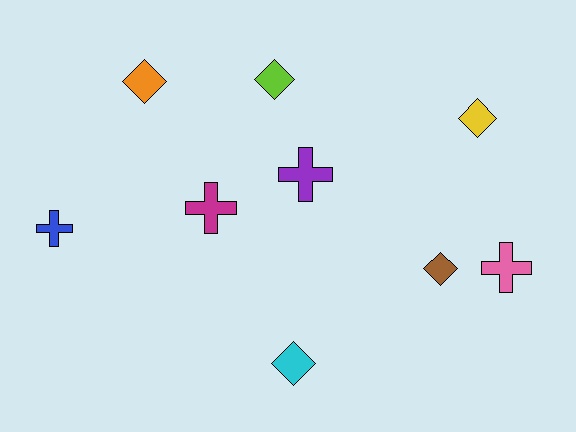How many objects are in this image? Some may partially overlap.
There are 9 objects.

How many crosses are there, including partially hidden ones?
There are 4 crosses.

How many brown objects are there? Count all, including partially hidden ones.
There is 1 brown object.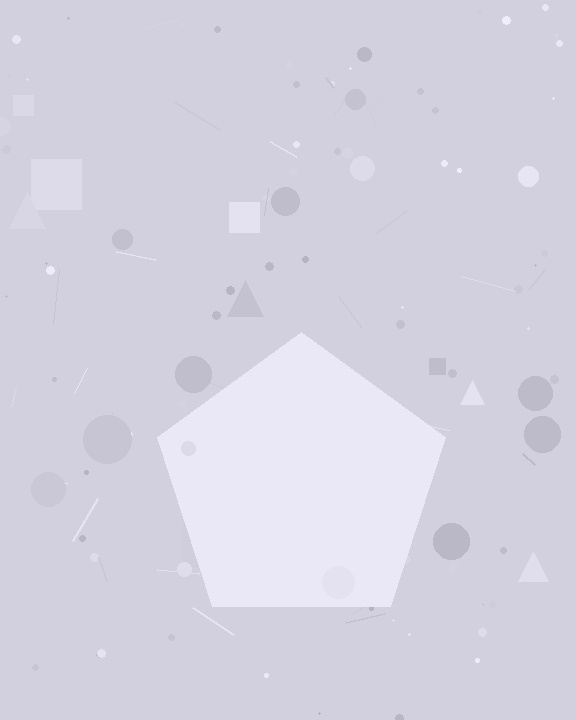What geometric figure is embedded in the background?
A pentagon is embedded in the background.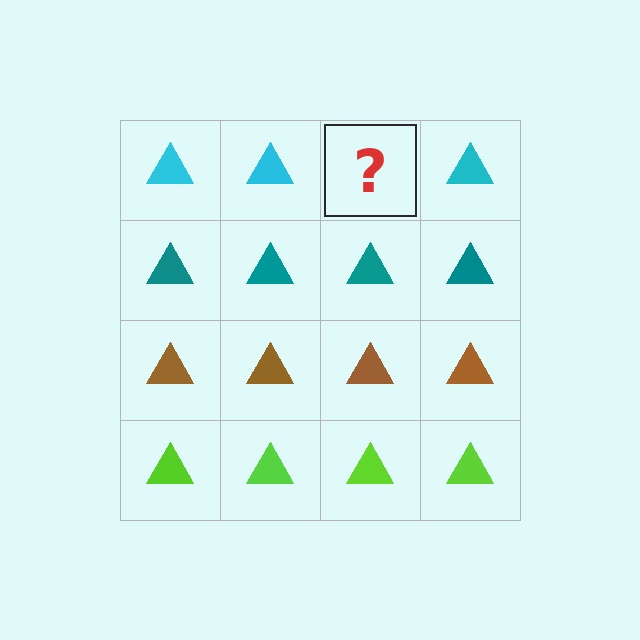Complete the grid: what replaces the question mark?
The question mark should be replaced with a cyan triangle.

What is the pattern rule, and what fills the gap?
The rule is that each row has a consistent color. The gap should be filled with a cyan triangle.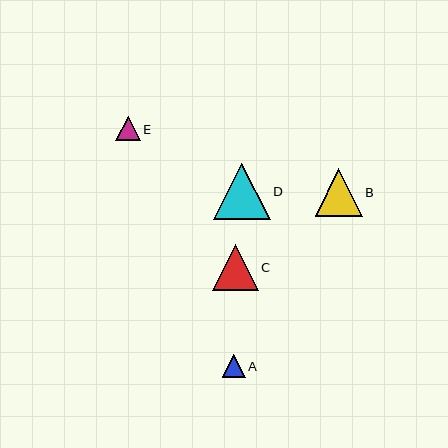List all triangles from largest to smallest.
From largest to smallest: D, B, C, E, A.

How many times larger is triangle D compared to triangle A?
Triangle D is approximately 2.5 times the size of triangle A.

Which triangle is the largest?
Triangle D is the largest with a size of approximately 57 pixels.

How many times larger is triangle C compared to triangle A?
Triangle C is approximately 2.0 times the size of triangle A.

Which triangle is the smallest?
Triangle A is the smallest with a size of approximately 23 pixels.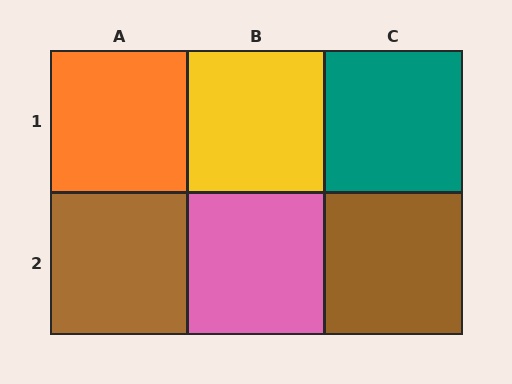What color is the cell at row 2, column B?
Pink.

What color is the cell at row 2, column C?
Brown.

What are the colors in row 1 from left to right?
Orange, yellow, teal.